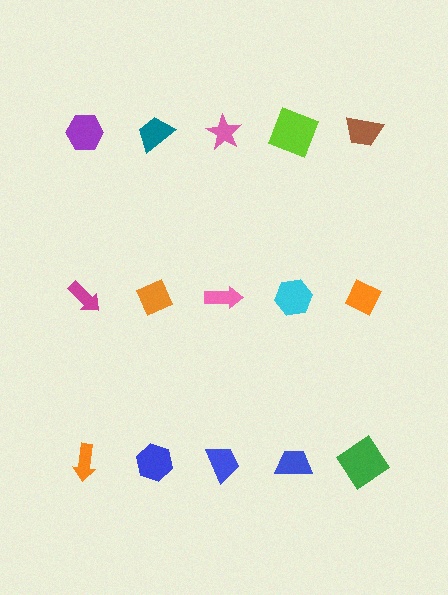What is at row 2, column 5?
An orange diamond.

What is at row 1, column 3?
A pink star.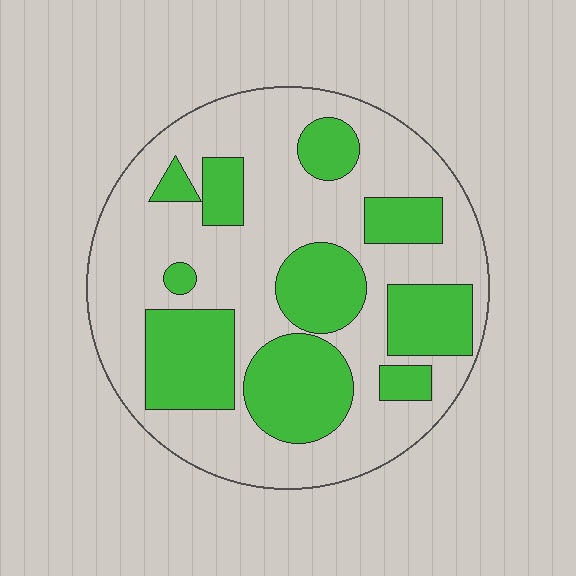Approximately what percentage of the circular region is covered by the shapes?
Approximately 35%.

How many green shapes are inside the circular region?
10.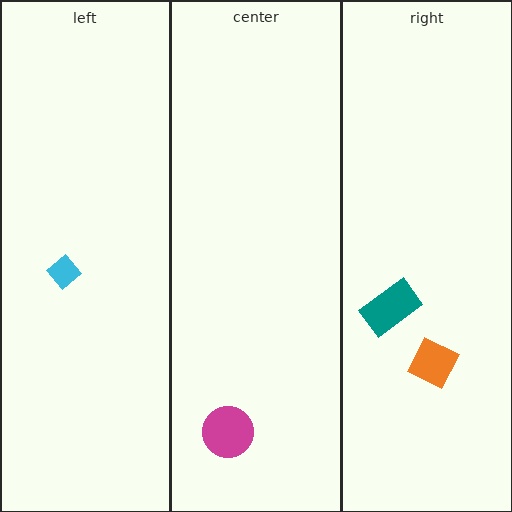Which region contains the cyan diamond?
The left region.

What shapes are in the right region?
The orange square, the teal rectangle.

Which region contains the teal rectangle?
The right region.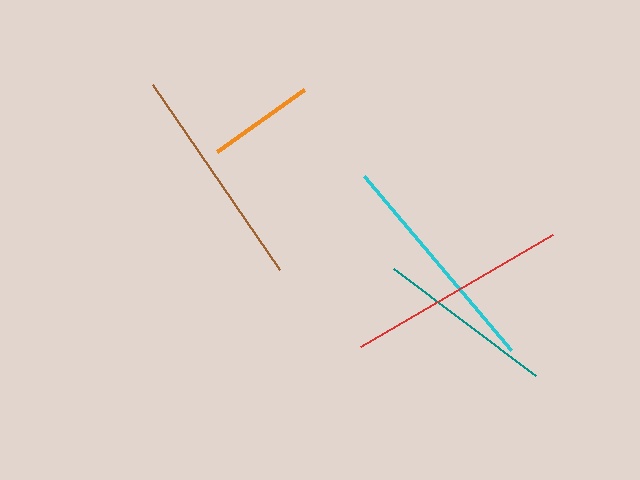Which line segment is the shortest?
The orange line is the shortest at approximately 107 pixels.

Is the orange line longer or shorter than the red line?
The red line is longer than the orange line.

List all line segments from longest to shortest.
From longest to shortest: cyan, brown, red, teal, orange.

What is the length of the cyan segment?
The cyan segment is approximately 227 pixels long.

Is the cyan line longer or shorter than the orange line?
The cyan line is longer than the orange line.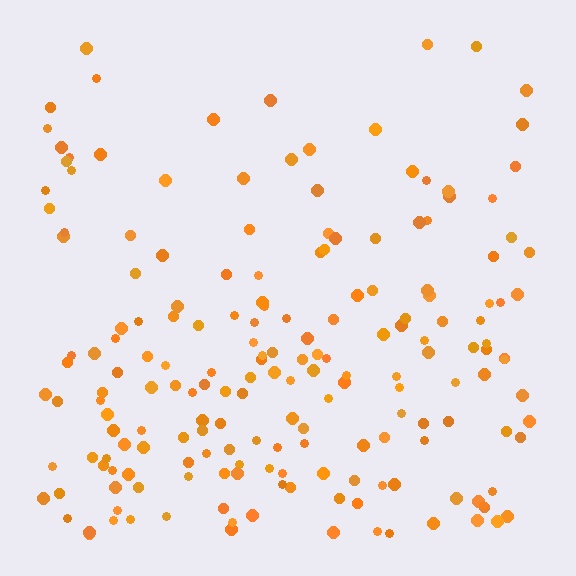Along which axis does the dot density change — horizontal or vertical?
Vertical.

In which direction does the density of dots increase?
From top to bottom, with the bottom side densest.